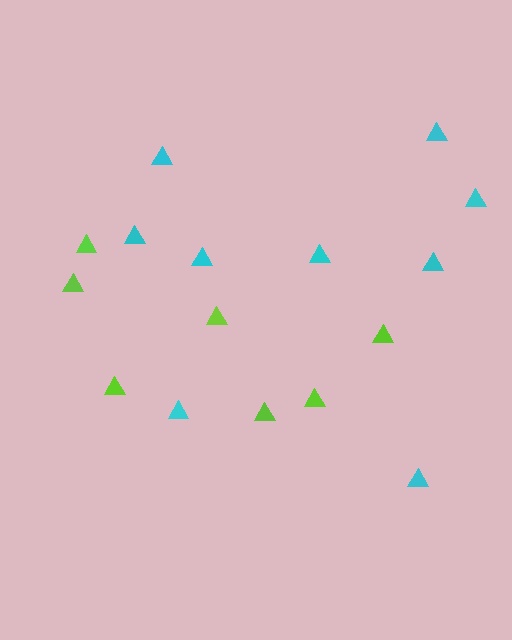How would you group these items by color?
There are 2 groups: one group of cyan triangles (9) and one group of lime triangles (7).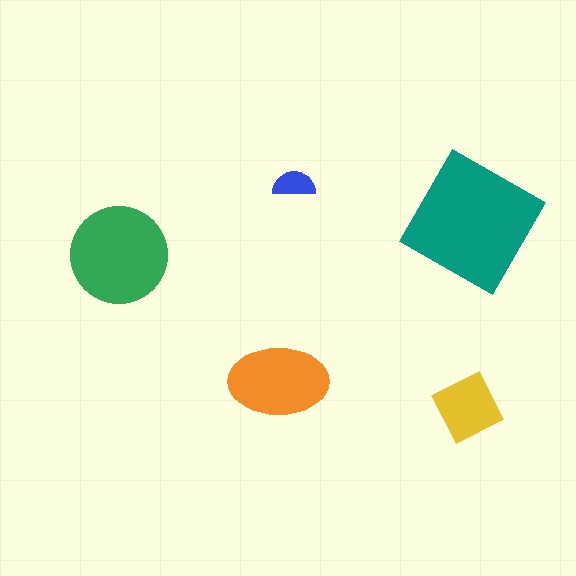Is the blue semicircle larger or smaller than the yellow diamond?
Smaller.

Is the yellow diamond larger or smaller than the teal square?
Smaller.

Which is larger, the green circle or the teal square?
The teal square.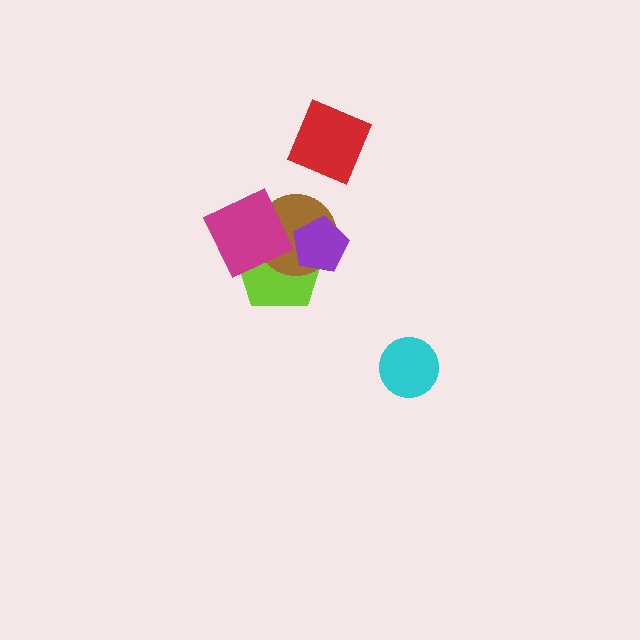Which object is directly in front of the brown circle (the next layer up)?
The purple pentagon is directly in front of the brown circle.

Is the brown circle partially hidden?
Yes, it is partially covered by another shape.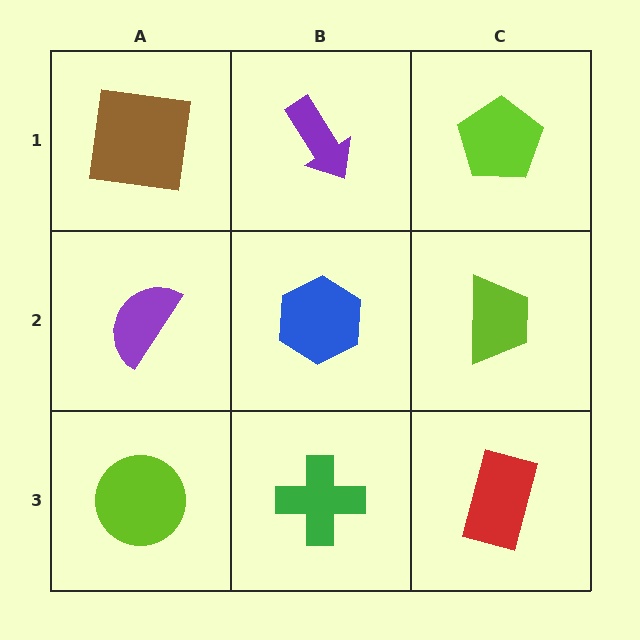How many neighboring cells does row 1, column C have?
2.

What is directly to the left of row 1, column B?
A brown square.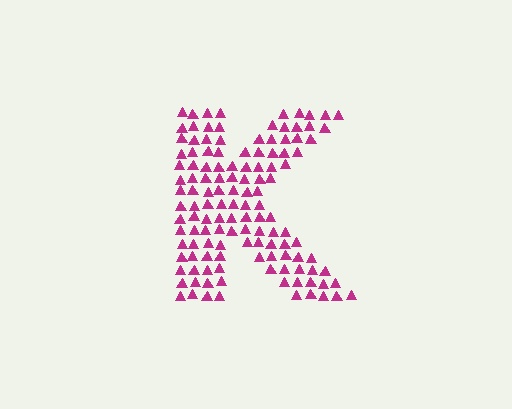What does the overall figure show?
The overall figure shows the letter K.